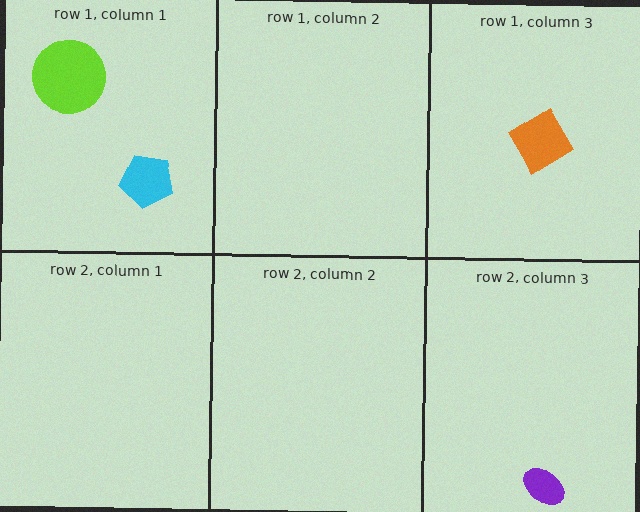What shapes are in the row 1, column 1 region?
The cyan pentagon, the lime circle.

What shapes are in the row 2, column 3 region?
The purple ellipse.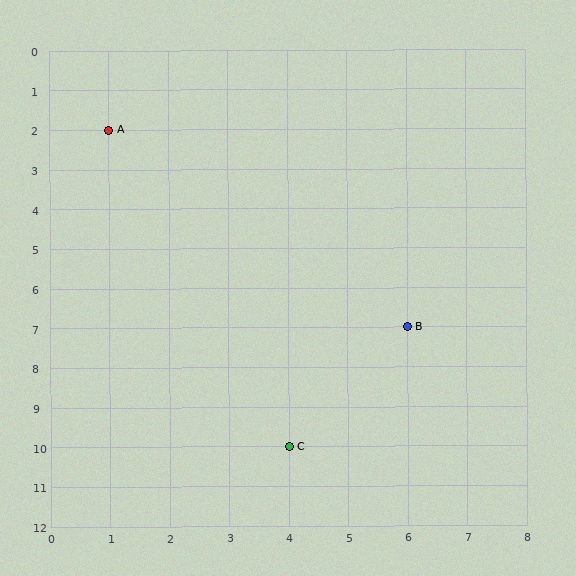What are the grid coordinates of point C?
Point C is at grid coordinates (4, 10).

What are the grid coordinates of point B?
Point B is at grid coordinates (6, 7).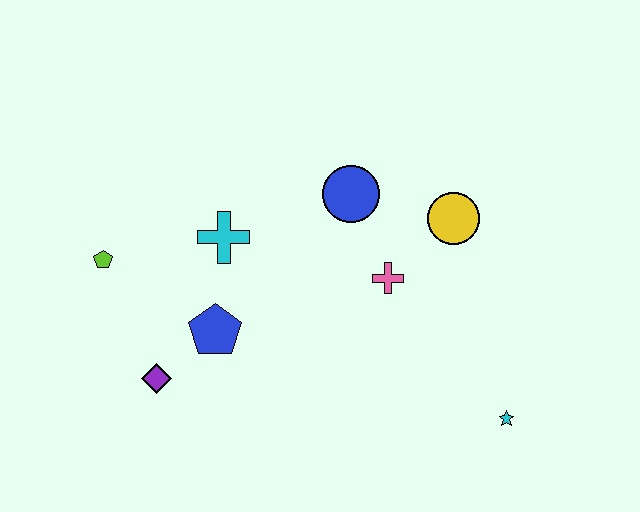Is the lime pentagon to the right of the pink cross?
No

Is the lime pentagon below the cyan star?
No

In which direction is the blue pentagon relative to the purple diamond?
The blue pentagon is to the right of the purple diamond.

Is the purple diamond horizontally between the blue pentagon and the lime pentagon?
Yes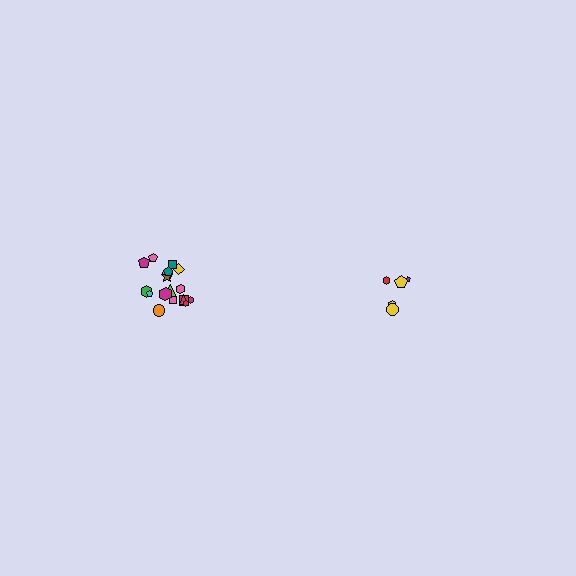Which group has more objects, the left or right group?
The left group.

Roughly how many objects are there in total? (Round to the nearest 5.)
Roughly 25 objects in total.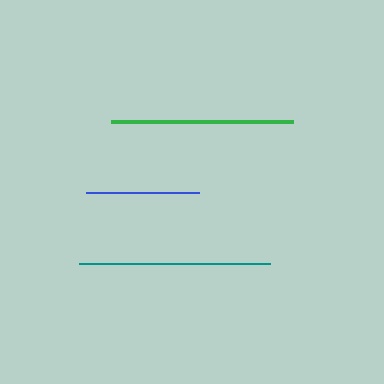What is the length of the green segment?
The green segment is approximately 182 pixels long.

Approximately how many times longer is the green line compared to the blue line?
The green line is approximately 1.6 times the length of the blue line.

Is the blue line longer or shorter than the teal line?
The teal line is longer than the blue line.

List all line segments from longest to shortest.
From longest to shortest: teal, green, blue.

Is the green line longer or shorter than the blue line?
The green line is longer than the blue line.